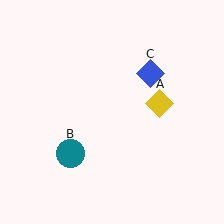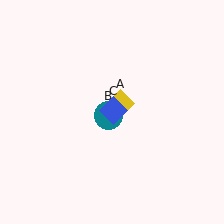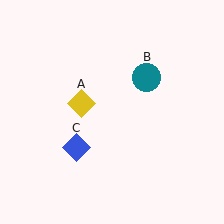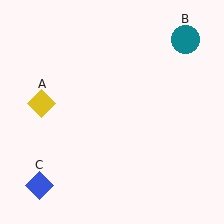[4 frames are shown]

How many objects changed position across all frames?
3 objects changed position: yellow diamond (object A), teal circle (object B), blue diamond (object C).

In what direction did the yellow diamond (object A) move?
The yellow diamond (object A) moved left.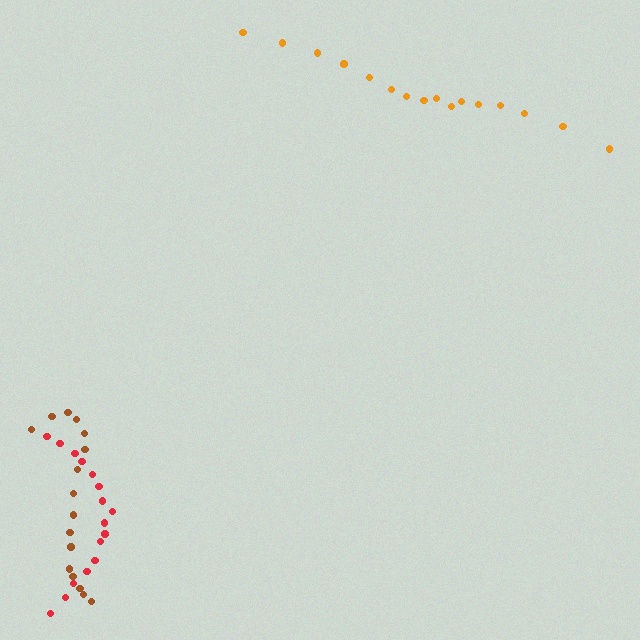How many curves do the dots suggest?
There are 3 distinct paths.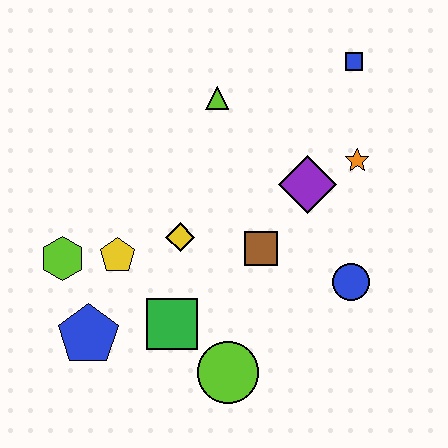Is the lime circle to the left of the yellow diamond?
No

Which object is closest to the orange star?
The purple diamond is closest to the orange star.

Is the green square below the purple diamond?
Yes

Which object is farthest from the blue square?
The blue pentagon is farthest from the blue square.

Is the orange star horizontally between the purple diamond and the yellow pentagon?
No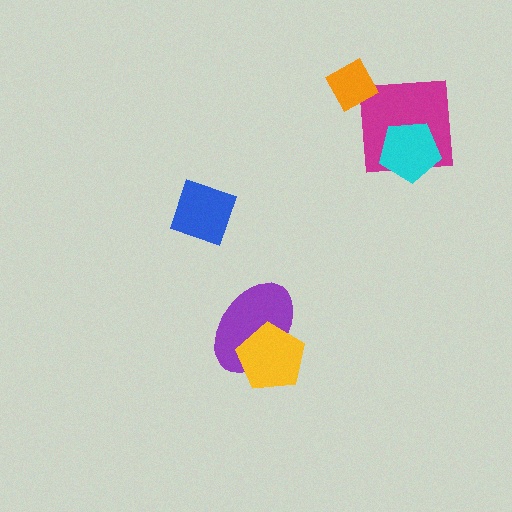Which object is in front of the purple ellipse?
The yellow pentagon is in front of the purple ellipse.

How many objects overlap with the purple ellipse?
1 object overlaps with the purple ellipse.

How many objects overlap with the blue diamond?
0 objects overlap with the blue diamond.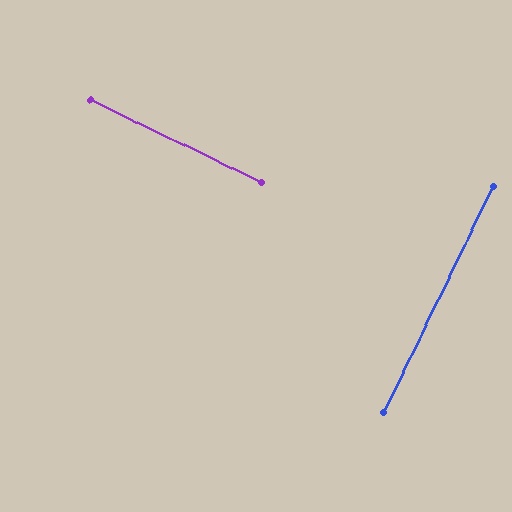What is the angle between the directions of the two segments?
Approximately 90 degrees.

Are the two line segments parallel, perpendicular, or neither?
Perpendicular — they meet at approximately 90°.